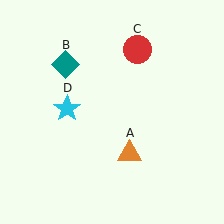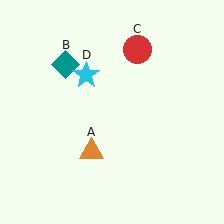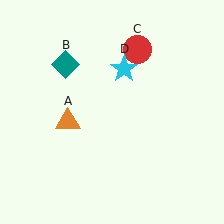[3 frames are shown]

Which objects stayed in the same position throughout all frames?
Teal diamond (object B) and red circle (object C) remained stationary.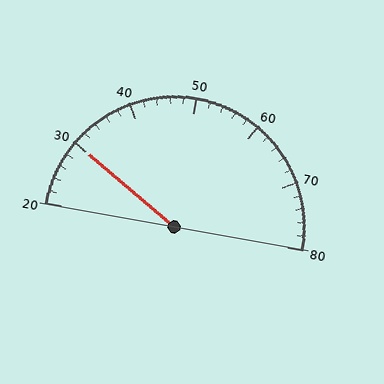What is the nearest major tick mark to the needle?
The nearest major tick mark is 30.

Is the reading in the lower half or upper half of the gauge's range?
The reading is in the lower half of the range (20 to 80).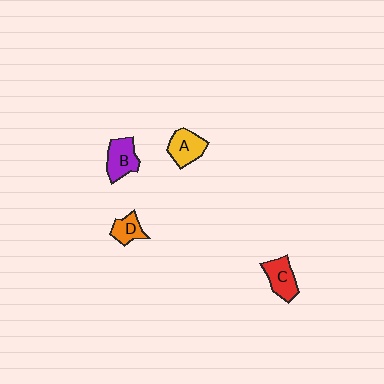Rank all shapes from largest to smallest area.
From largest to smallest: B (purple), A (yellow), C (red), D (orange).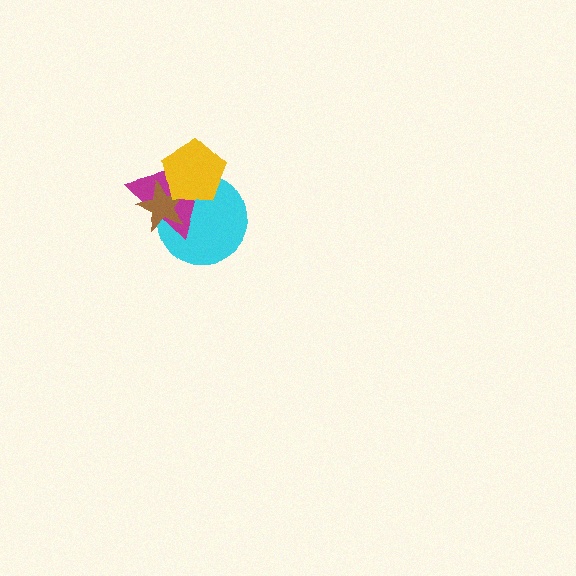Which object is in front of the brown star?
The yellow pentagon is in front of the brown star.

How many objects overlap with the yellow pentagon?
3 objects overlap with the yellow pentagon.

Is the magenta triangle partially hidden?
Yes, it is partially covered by another shape.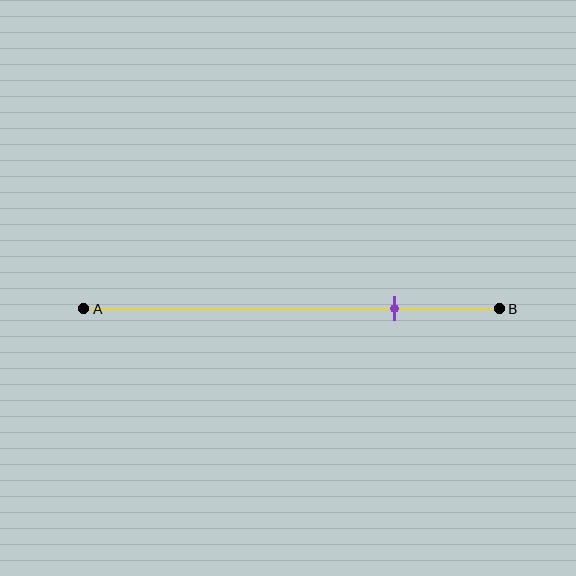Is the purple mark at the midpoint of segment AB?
No, the mark is at about 75% from A, not at the 50% midpoint.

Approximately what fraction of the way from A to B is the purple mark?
The purple mark is approximately 75% of the way from A to B.